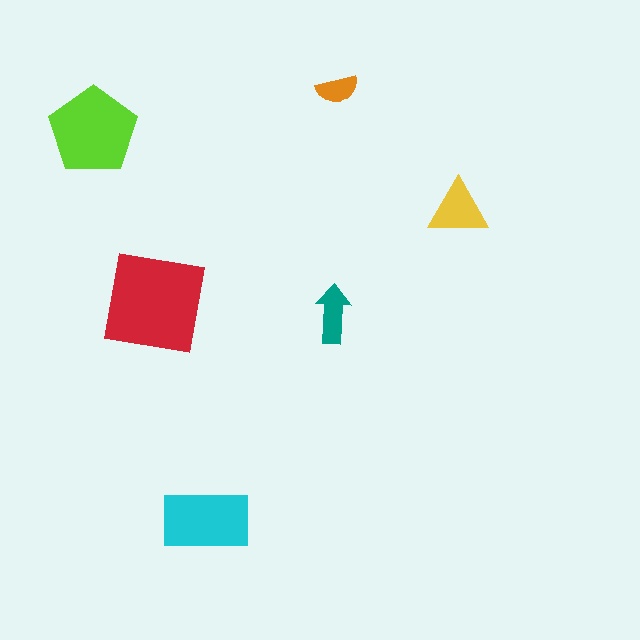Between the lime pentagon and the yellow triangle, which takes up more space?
The lime pentagon.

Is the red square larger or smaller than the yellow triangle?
Larger.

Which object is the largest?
The red square.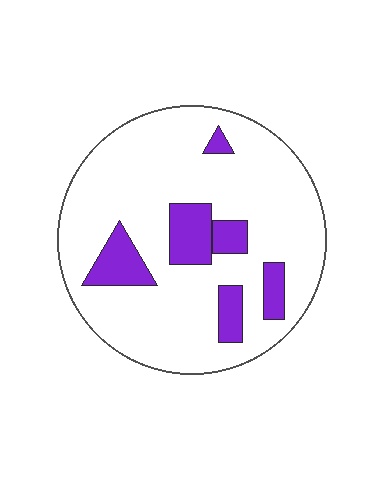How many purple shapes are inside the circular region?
6.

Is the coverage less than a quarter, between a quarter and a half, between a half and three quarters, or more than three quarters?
Less than a quarter.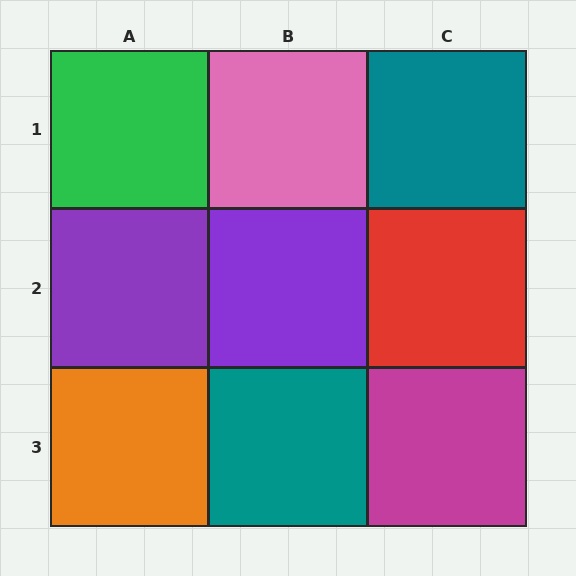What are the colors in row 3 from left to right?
Orange, teal, magenta.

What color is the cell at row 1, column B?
Pink.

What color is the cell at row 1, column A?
Green.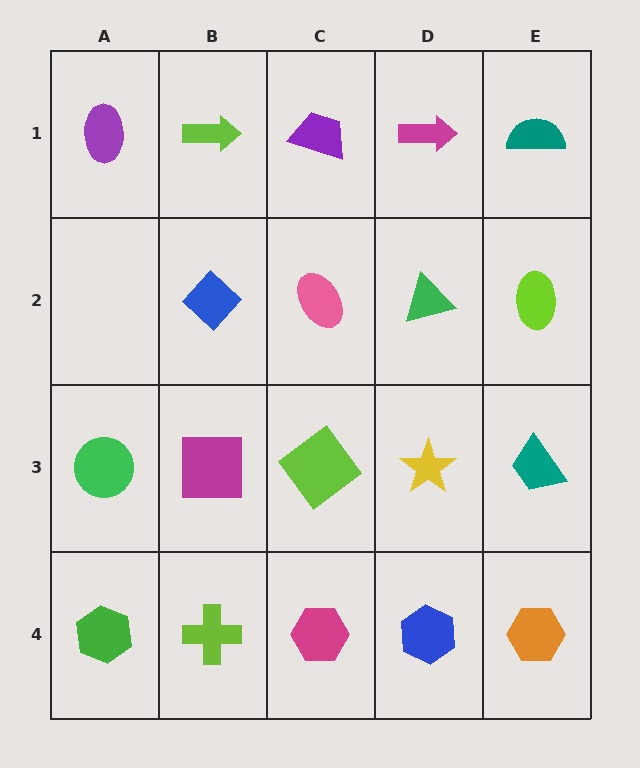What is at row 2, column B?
A blue diamond.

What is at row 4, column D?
A blue hexagon.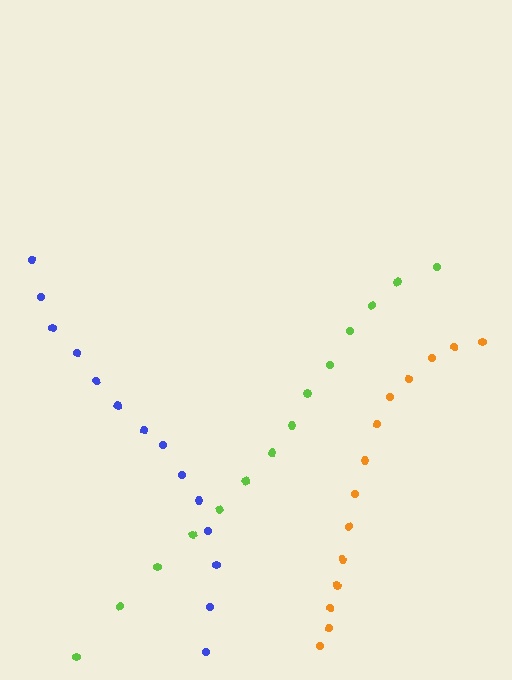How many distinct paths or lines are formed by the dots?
There are 3 distinct paths.